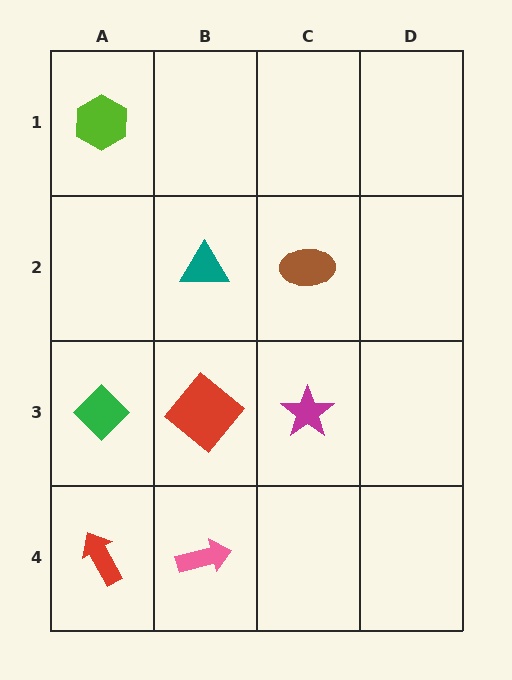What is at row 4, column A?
A red arrow.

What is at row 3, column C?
A magenta star.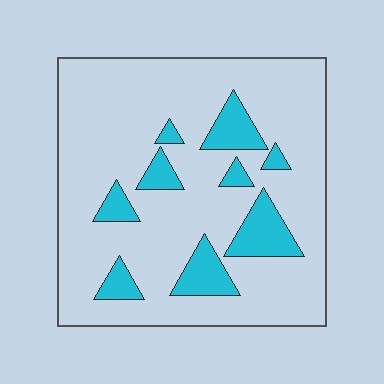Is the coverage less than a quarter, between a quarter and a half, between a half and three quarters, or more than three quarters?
Less than a quarter.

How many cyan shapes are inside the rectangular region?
9.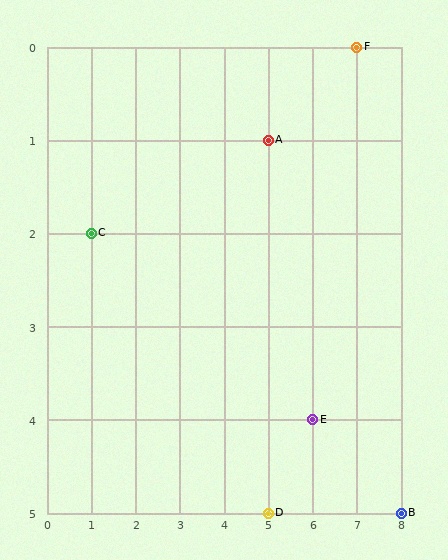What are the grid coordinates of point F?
Point F is at grid coordinates (7, 0).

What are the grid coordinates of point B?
Point B is at grid coordinates (8, 5).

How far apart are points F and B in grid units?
Points F and B are 1 column and 5 rows apart (about 5.1 grid units diagonally).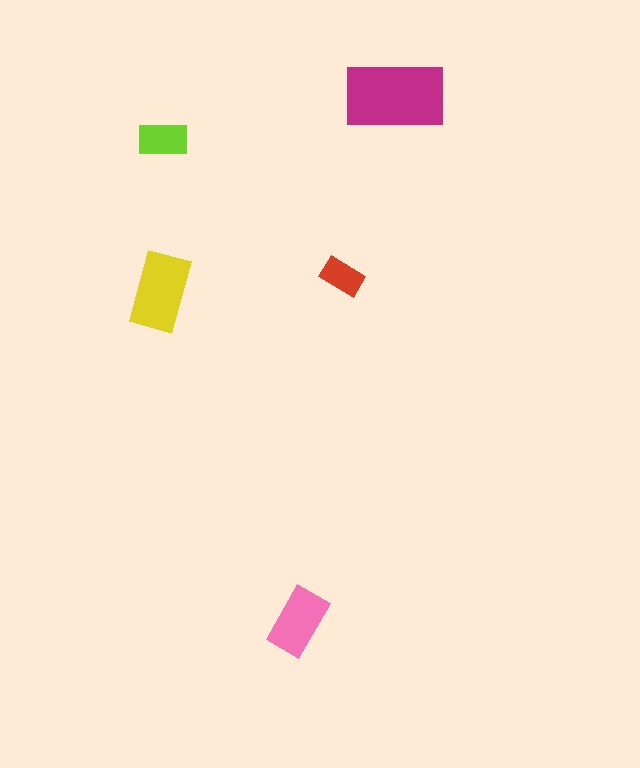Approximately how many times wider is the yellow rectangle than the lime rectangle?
About 1.5 times wider.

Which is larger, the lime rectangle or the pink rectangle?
The pink one.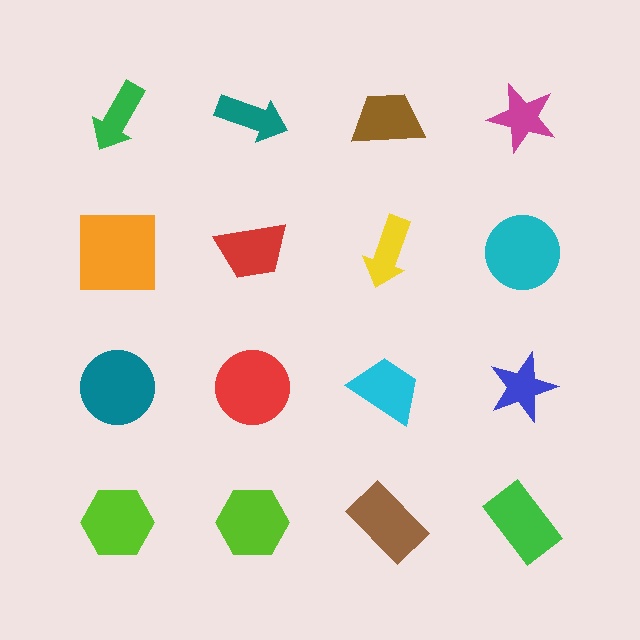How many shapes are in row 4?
4 shapes.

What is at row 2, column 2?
A red trapezoid.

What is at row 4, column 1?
A lime hexagon.